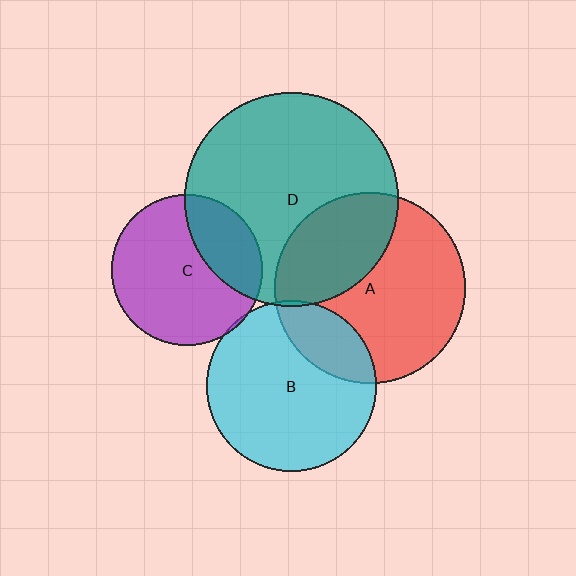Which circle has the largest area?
Circle D (teal).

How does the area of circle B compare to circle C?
Approximately 1.3 times.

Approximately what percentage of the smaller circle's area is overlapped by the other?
Approximately 5%.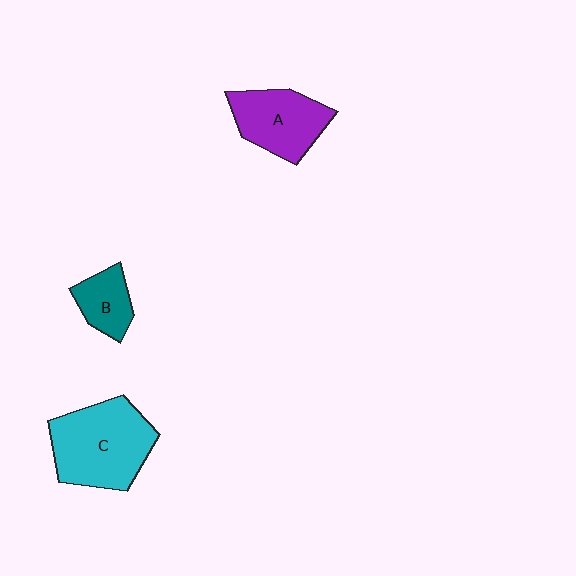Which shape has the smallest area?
Shape B (teal).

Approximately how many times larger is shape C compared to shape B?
Approximately 2.5 times.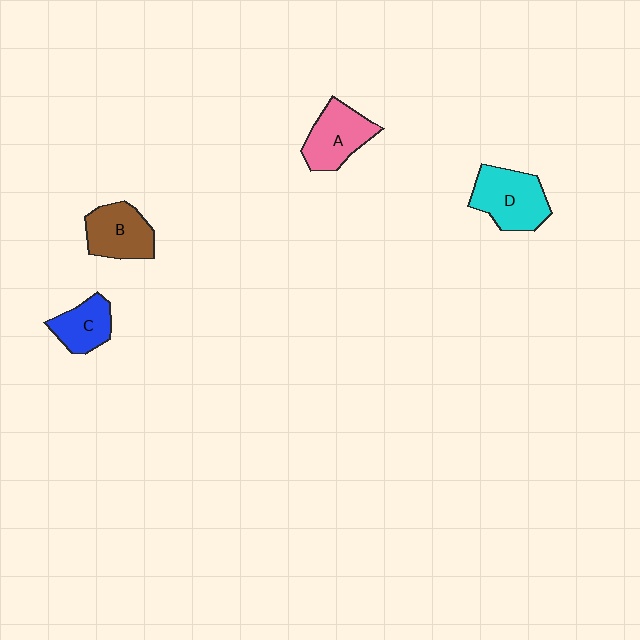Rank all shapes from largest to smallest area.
From largest to smallest: D (cyan), A (pink), B (brown), C (blue).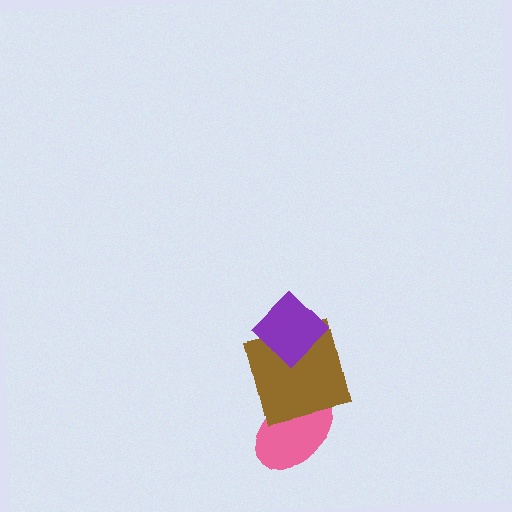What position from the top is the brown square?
The brown square is 2nd from the top.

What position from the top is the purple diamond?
The purple diamond is 1st from the top.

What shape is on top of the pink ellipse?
The brown square is on top of the pink ellipse.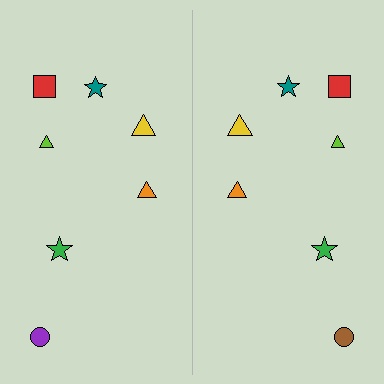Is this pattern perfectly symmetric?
No, the pattern is not perfectly symmetric. The brown circle on the right side breaks the symmetry — its mirror counterpart is purple.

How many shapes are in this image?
There are 14 shapes in this image.